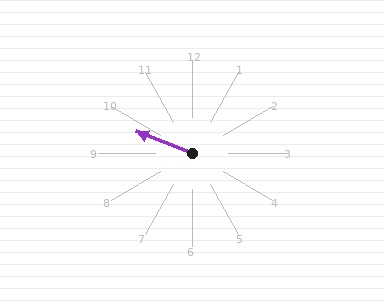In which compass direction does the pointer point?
West.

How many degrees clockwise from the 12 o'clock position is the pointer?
Approximately 291 degrees.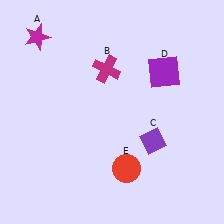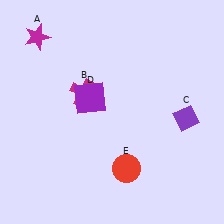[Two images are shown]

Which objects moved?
The objects that moved are: the magenta cross (B), the purple diamond (C), the purple square (D).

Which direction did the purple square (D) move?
The purple square (D) moved left.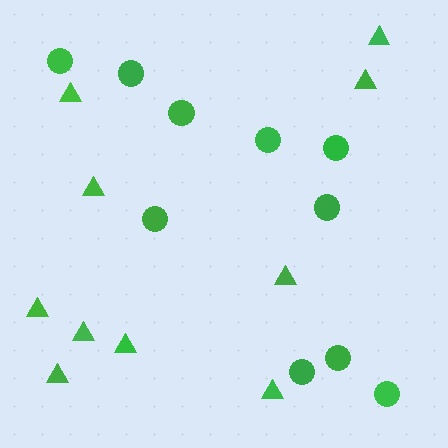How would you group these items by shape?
There are 2 groups: one group of triangles (10) and one group of circles (10).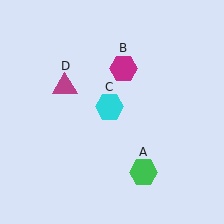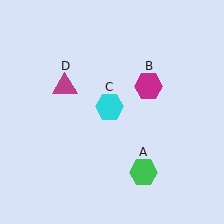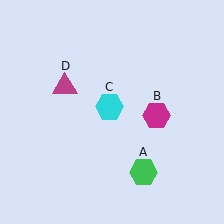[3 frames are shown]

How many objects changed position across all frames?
1 object changed position: magenta hexagon (object B).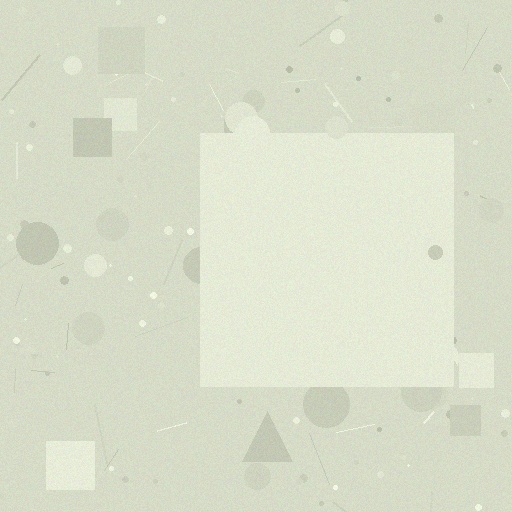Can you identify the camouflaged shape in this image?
The camouflaged shape is a square.